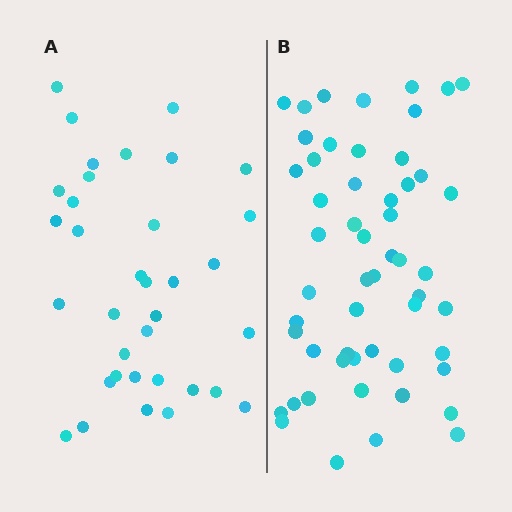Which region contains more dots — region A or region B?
Region B (the right region) has more dots.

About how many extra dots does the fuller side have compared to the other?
Region B has approximately 20 more dots than region A.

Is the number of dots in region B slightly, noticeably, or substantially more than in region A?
Region B has substantially more. The ratio is roughly 1.5 to 1.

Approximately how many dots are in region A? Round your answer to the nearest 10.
About 40 dots. (The exact count is 35, which rounds to 40.)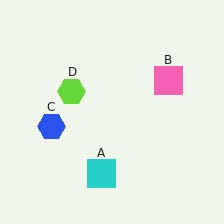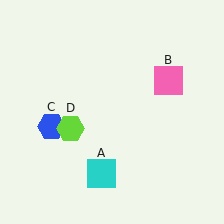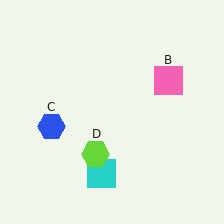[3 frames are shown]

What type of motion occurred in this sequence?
The lime hexagon (object D) rotated counterclockwise around the center of the scene.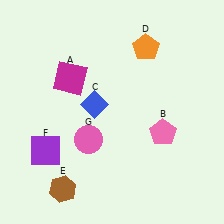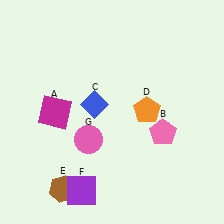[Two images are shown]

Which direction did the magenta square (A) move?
The magenta square (A) moved down.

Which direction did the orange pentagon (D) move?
The orange pentagon (D) moved down.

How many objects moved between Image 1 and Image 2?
3 objects moved between the two images.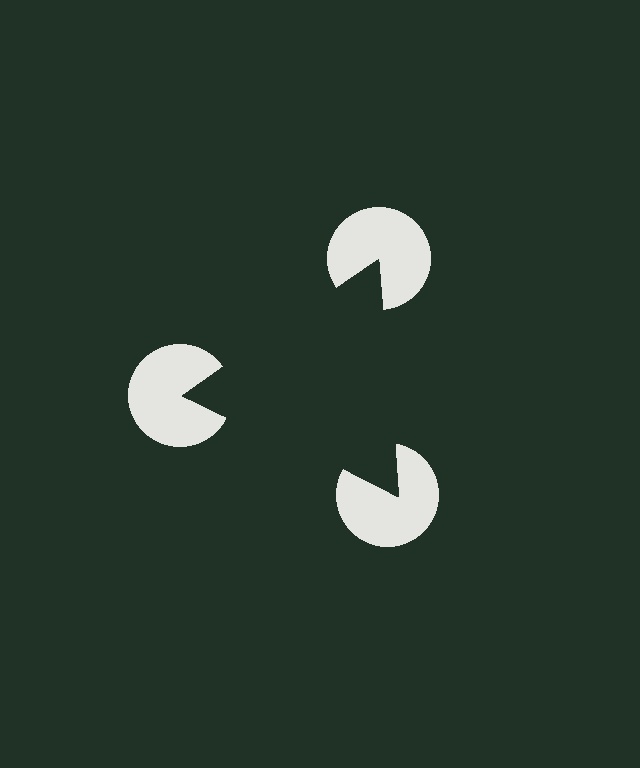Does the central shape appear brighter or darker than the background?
It typically appears slightly darker than the background, even though no actual brightness change is drawn.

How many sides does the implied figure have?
3 sides.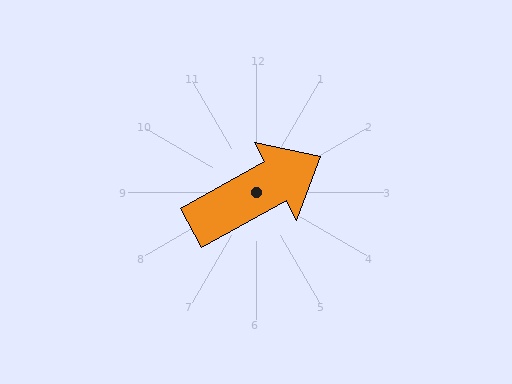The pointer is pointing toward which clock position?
Roughly 2 o'clock.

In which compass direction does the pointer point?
Northeast.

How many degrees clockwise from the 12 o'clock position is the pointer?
Approximately 61 degrees.